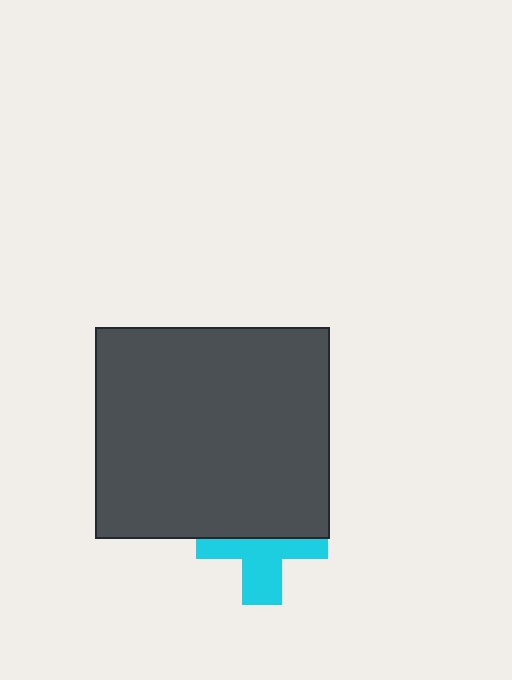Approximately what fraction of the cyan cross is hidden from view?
Roughly 50% of the cyan cross is hidden behind the dark gray rectangle.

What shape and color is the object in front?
The object in front is a dark gray rectangle.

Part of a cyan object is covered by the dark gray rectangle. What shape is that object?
It is a cross.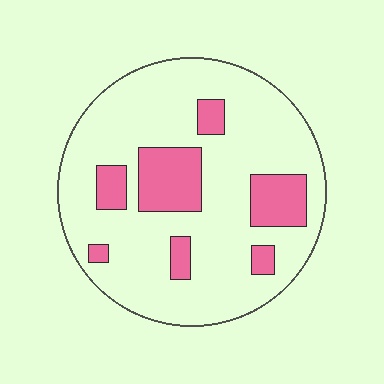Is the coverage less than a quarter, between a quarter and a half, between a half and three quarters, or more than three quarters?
Less than a quarter.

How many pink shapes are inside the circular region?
7.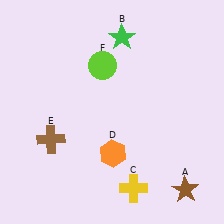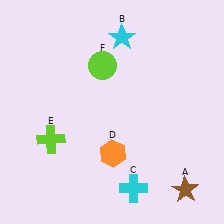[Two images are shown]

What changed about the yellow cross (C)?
In Image 1, C is yellow. In Image 2, it changed to cyan.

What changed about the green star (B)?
In Image 1, B is green. In Image 2, it changed to cyan.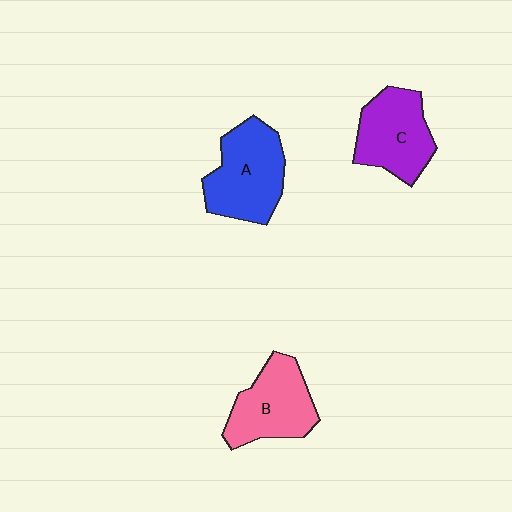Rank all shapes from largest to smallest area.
From largest to smallest: A (blue), B (pink), C (purple).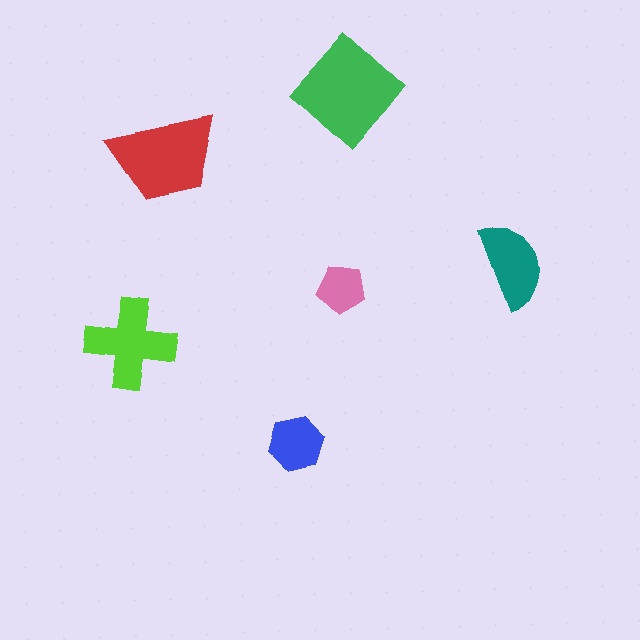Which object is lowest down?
The blue hexagon is bottommost.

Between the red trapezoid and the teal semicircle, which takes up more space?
The red trapezoid.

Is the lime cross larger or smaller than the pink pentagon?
Larger.